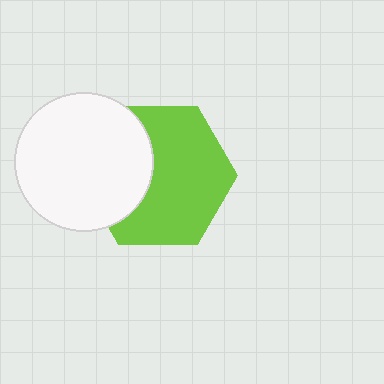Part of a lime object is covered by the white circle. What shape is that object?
It is a hexagon.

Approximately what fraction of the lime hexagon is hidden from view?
Roughly 34% of the lime hexagon is hidden behind the white circle.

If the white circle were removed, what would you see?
You would see the complete lime hexagon.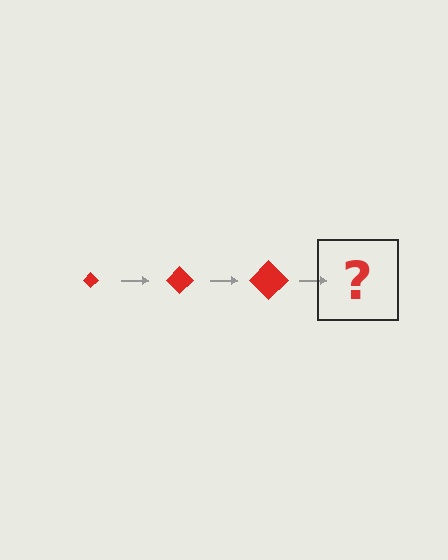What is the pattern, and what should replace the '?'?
The pattern is that the diamond gets progressively larger each step. The '?' should be a red diamond, larger than the previous one.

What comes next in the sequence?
The next element should be a red diamond, larger than the previous one.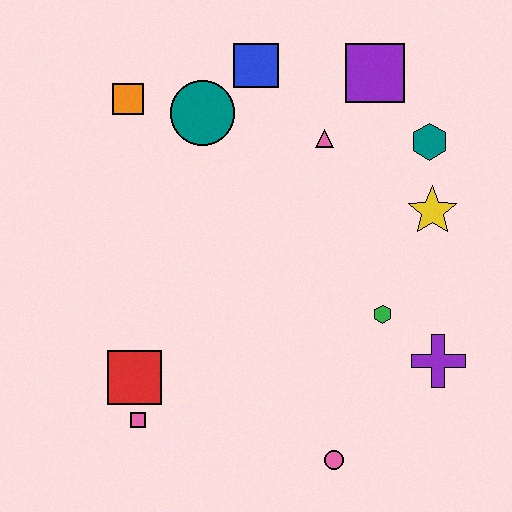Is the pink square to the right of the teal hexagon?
No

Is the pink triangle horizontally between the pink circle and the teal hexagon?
No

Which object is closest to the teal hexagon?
The yellow star is closest to the teal hexagon.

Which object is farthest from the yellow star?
The pink square is farthest from the yellow star.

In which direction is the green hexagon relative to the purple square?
The green hexagon is below the purple square.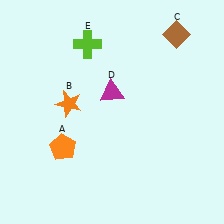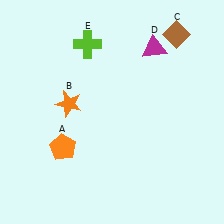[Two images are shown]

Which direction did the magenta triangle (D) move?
The magenta triangle (D) moved up.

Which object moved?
The magenta triangle (D) moved up.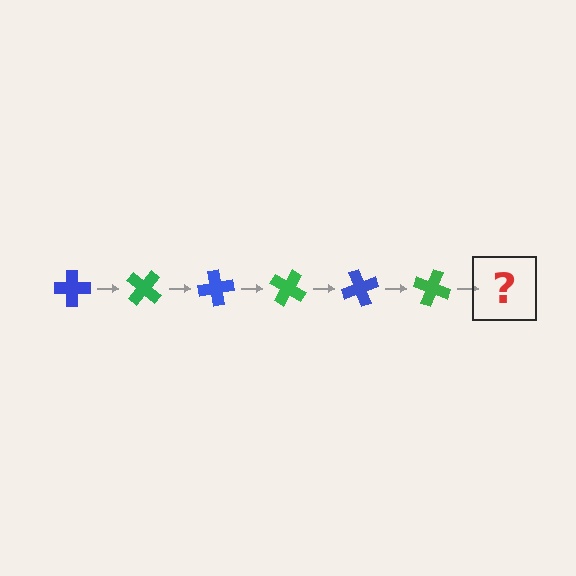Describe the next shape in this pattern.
It should be a blue cross, rotated 240 degrees from the start.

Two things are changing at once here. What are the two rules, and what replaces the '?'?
The two rules are that it rotates 40 degrees each step and the color cycles through blue and green. The '?' should be a blue cross, rotated 240 degrees from the start.